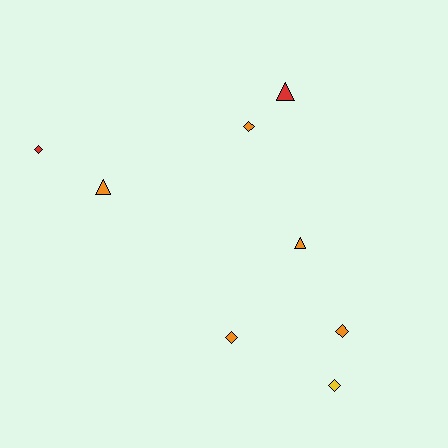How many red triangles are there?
There is 1 red triangle.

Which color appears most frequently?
Orange, with 5 objects.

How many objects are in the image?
There are 8 objects.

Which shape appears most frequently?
Diamond, with 5 objects.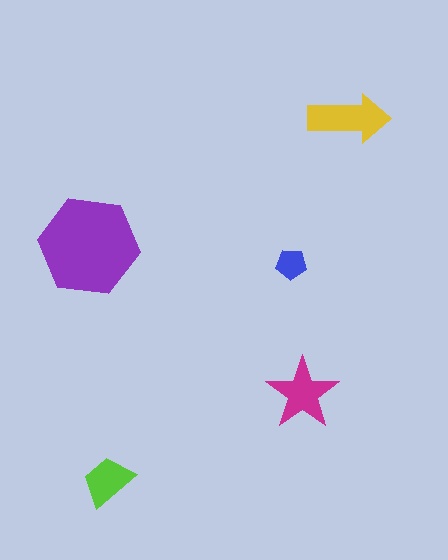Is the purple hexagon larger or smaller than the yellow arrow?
Larger.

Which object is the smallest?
The blue pentagon.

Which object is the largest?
The purple hexagon.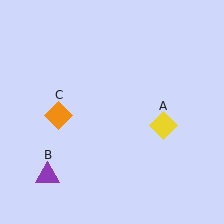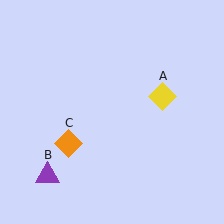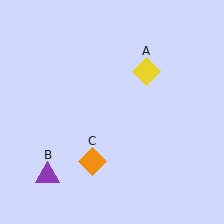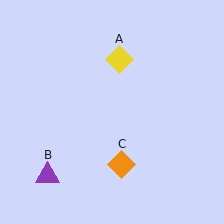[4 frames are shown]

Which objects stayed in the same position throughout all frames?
Purple triangle (object B) remained stationary.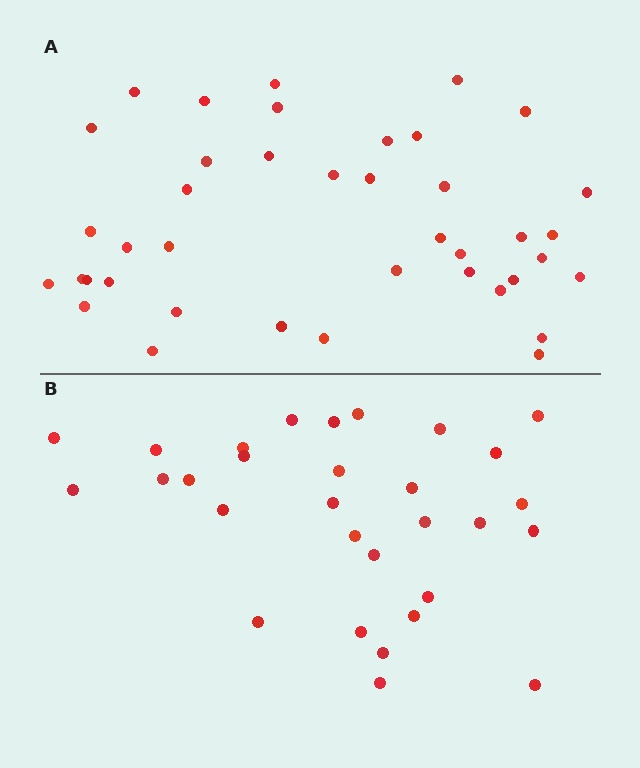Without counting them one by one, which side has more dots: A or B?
Region A (the top region) has more dots.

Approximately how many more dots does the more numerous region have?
Region A has roughly 10 or so more dots than region B.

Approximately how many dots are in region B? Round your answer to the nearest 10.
About 30 dots.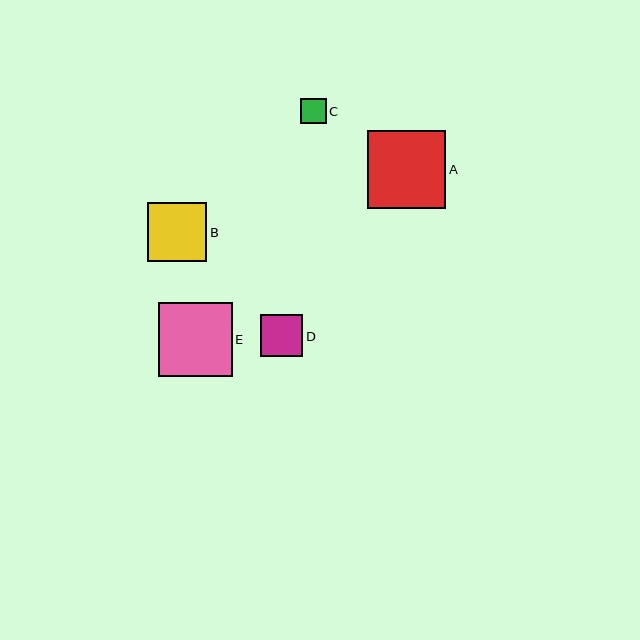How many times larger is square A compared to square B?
Square A is approximately 1.3 times the size of square B.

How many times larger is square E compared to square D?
Square E is approximately 1.7 times the size of square D.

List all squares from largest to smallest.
From largest to smallest: A, E, B, D, C.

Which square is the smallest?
Square C is the smallest with a size of approximately 25 pixels.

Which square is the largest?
Square A is the largest with a size of approximately 78 pixels.